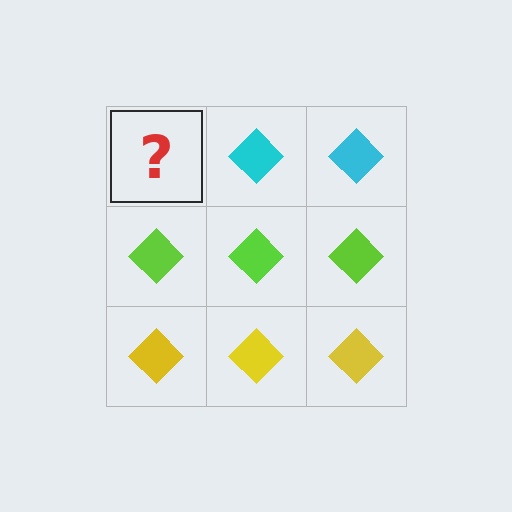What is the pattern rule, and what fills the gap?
The rule is that each row has a consistent color. The gap should be filled with a cyan diamond.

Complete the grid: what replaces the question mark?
The question mark should be replaced with a cyan diamond.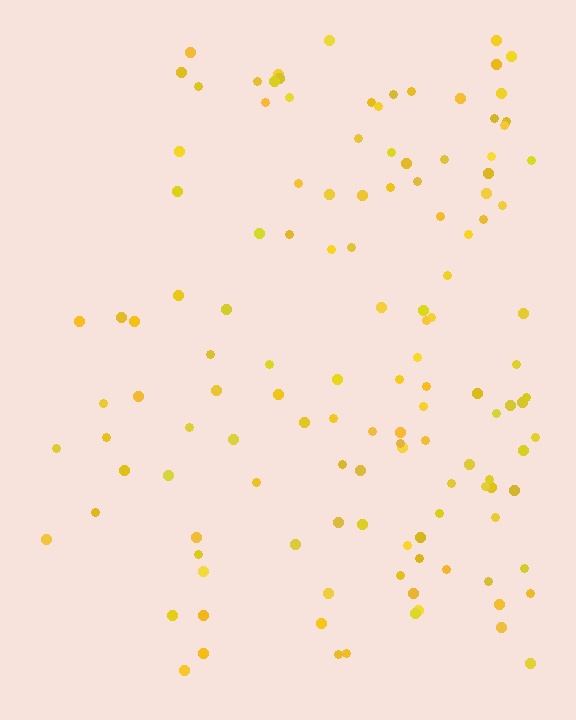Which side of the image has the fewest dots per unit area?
The left.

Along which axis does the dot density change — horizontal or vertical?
Horizontal.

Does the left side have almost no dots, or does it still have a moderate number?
Still a moderate number, just noticeably fewer than the right.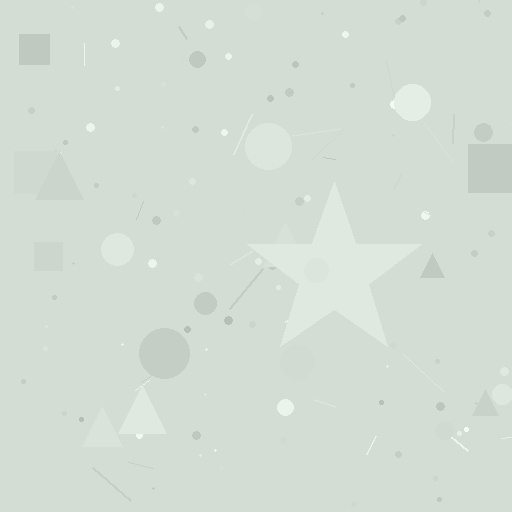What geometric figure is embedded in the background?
A star is embedded in the background.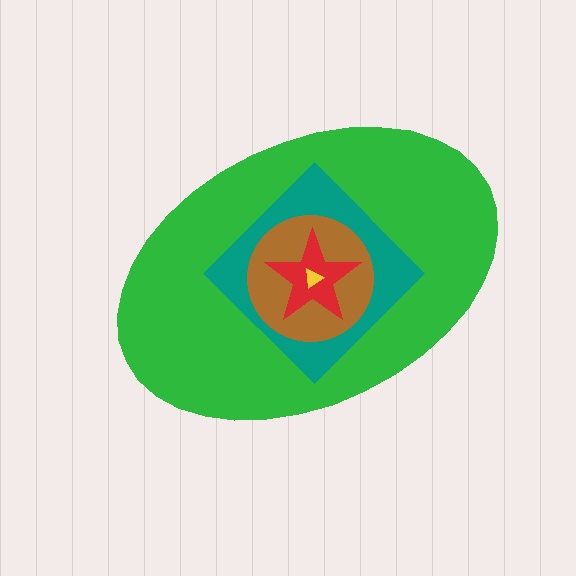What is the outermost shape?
The green ellipse.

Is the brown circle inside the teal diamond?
Yes.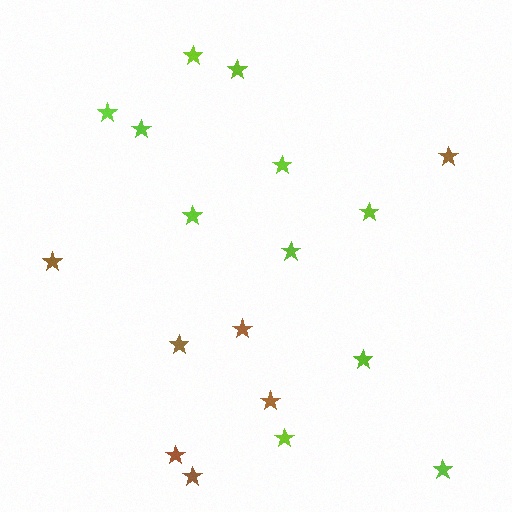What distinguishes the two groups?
There are 2 groups: one group of brown stars (7) and one group of lime stars (11).